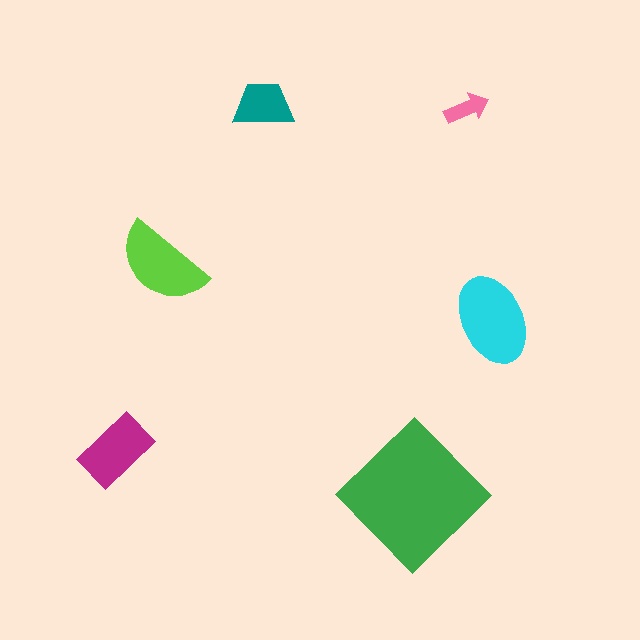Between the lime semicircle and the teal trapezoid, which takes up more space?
The lime semicircle.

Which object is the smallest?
The pink arrow.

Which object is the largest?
The green diamond.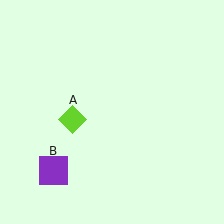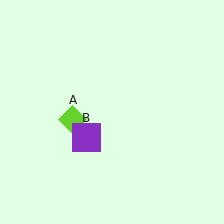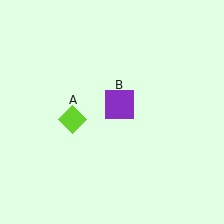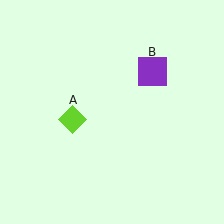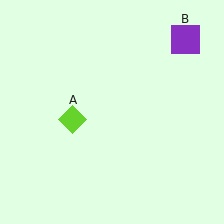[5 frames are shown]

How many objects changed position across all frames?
1 object changed position: purple square (object B).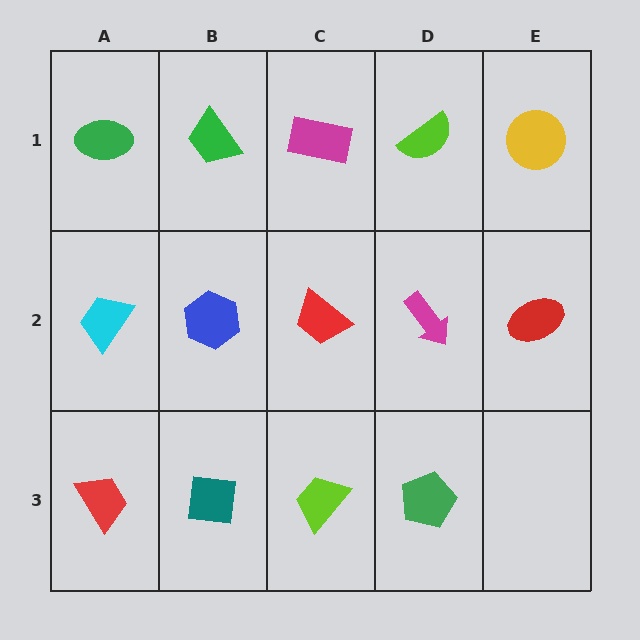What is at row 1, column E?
A yellow circle.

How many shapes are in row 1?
5 shapes.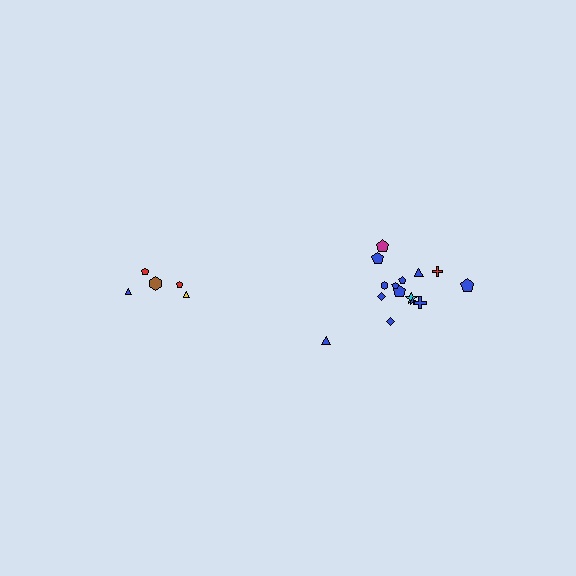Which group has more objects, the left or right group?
The right group.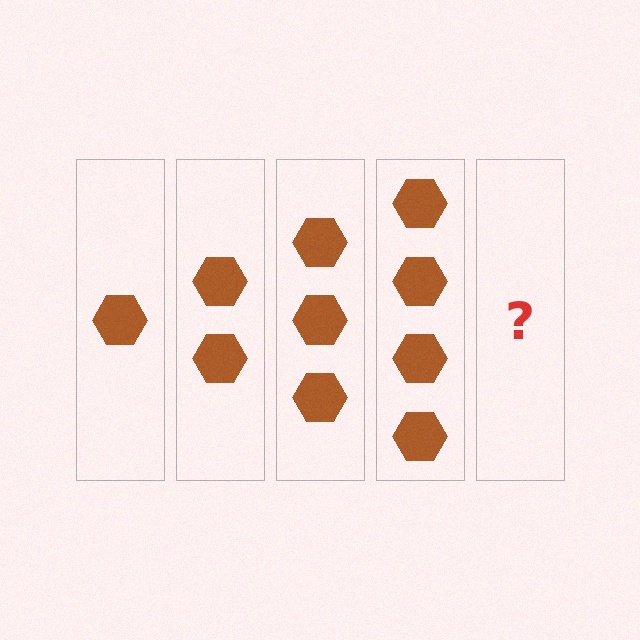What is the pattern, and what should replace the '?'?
The pattern is that each step adds one more hexagon. The '?' should be 5 hexagons.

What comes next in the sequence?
The next element should be 5 hexagons.